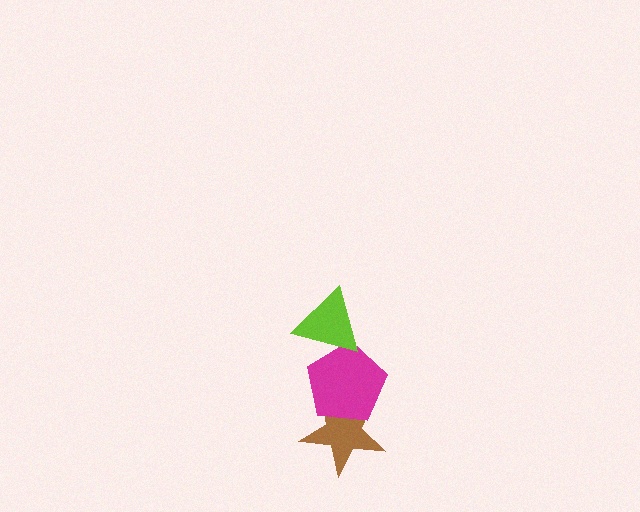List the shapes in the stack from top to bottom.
From top to bottom: the lime triangle, the magenta pentagon, the brown star.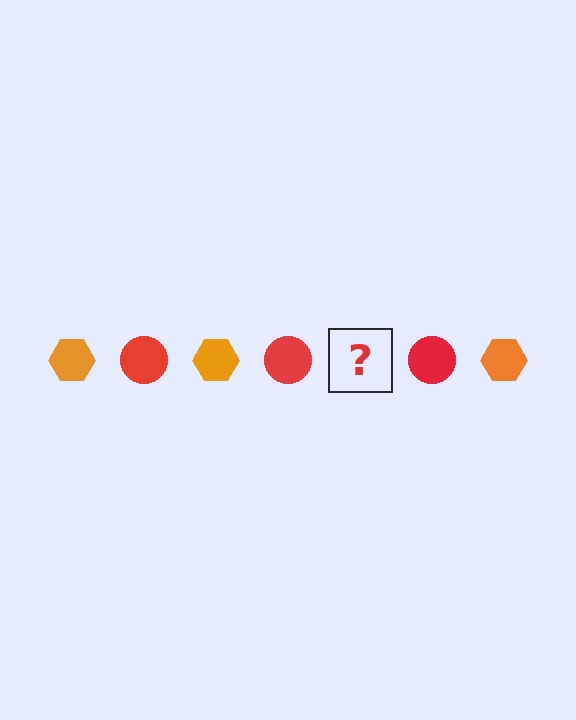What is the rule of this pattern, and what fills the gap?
The rule is that the pattern alternates between orange hexagon and red circle. The gap should be filled with an orange hexagon.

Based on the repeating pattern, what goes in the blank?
The blank should be an orange hexagon.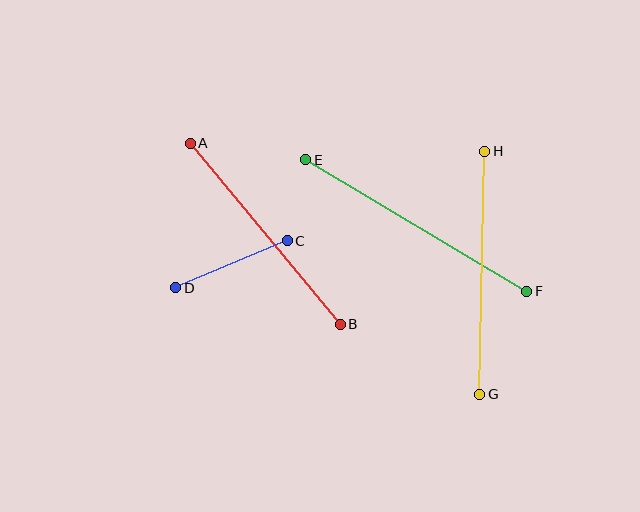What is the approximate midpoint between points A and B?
The midpoint is at approximately (265, 234) pixels.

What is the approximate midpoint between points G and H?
The midpoint is at approximately (482, 273) pixels.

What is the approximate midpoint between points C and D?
The midpoint is at approximately (231, 264) pixels.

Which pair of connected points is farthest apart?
Points E and F are farthest apart.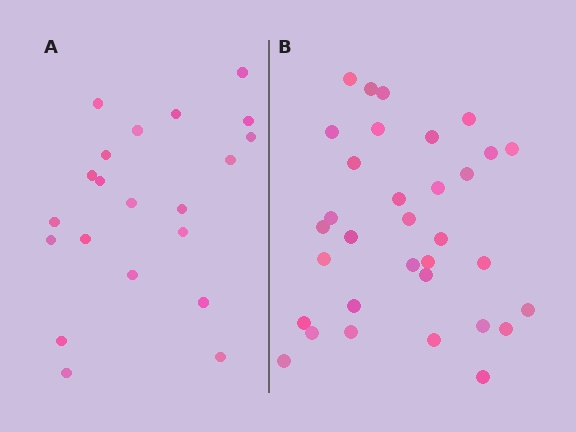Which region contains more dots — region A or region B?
Region B (the right region) has more dots.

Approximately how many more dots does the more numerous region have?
Region B has roughly 12 or so more dots than region A.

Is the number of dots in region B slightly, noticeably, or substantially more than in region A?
Region B has substantially more. The ratio is roughly 1.6 to 1.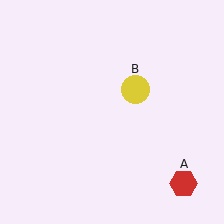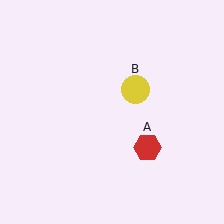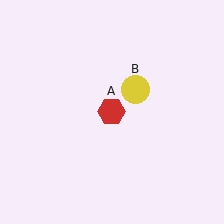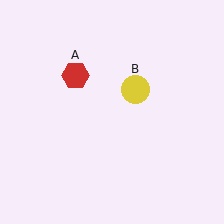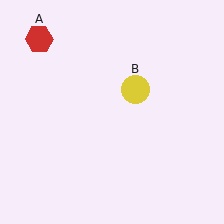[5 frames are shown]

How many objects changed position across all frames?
1 object changed position: red hexagon (object A).